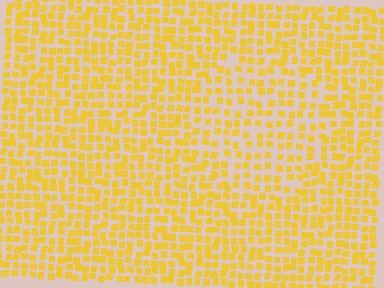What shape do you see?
I see a circle.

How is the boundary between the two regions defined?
The boundary is defined by a change in element density (approximately 1.5x ratio). All elements are the same color, size, and shape.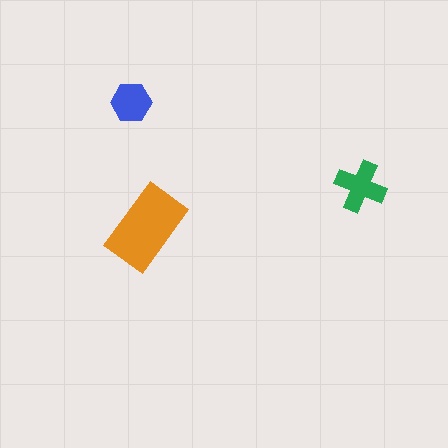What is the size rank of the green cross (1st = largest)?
2nd.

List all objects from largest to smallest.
The orange rectangle, the green cross, the blue hexagon.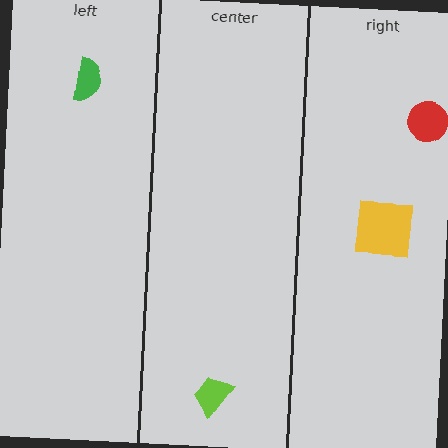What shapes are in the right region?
The red circle, the yellow square.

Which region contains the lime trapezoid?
The center region.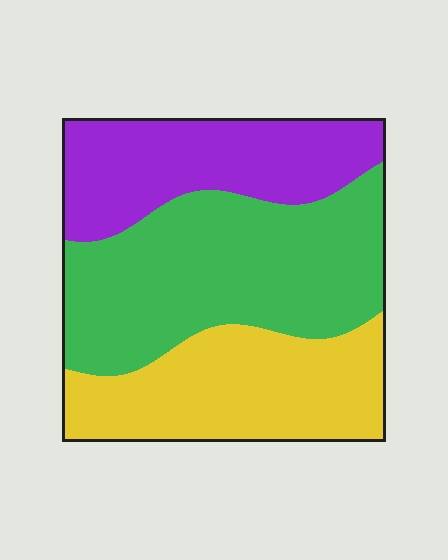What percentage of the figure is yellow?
Yellow takes up about one third (1/3) of the figure.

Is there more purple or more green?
Green.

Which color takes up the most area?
Green, at roughly 45%.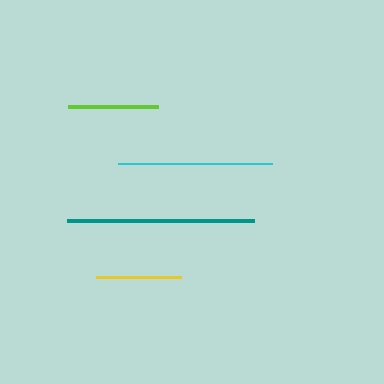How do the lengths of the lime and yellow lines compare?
The lime and yellow lines are approximately the same length.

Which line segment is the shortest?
The yellow line is the shortest at approximately 84 pixels.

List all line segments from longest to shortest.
From longest to shortest: teal, cyan, lime, yellow.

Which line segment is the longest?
The teal line is the longest at approximately 187 pixels.